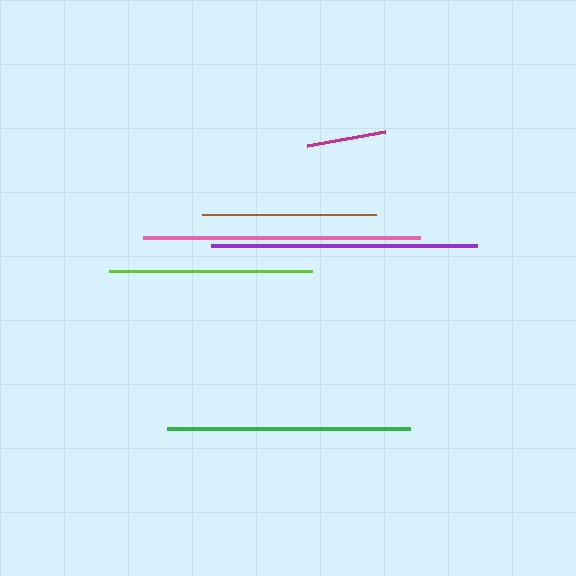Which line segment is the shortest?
The magenta line is the shortest at approximately 79 pixels.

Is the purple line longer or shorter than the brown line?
The purple line is longer than the brown line.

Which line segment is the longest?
The pink line is the longest at approximately 278 pixels.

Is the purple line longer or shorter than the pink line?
The pink line is longer than the purple line.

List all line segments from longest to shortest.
From longest to shortest: pink, purple, green, lime, brown, magenta.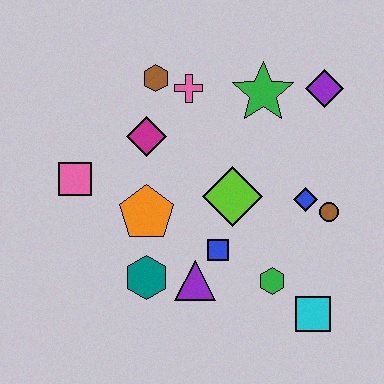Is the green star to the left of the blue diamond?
Yes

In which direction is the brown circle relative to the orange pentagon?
The brown circle is to the right of the orange pentagon.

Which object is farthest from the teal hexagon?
The purple diamond is farthest from the teal hexagon.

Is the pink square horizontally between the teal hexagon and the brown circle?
No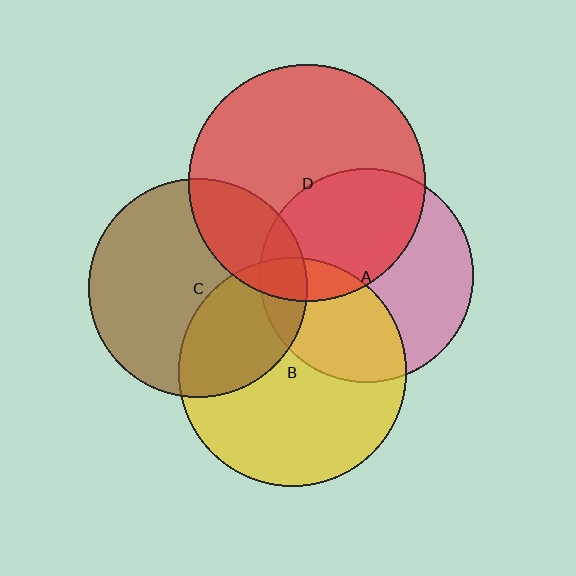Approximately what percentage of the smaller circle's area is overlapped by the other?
Approximately 45%.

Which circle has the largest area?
Circle D (red).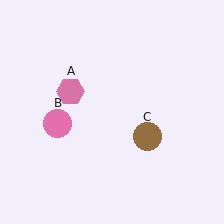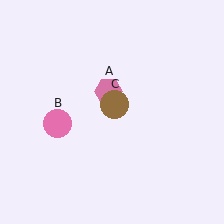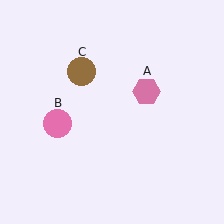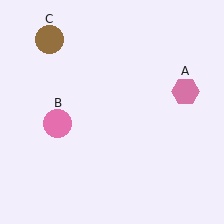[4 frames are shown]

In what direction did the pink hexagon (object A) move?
The pink hexagon (object A) moved right.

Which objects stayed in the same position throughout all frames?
Pink circle (object B) remained stationary.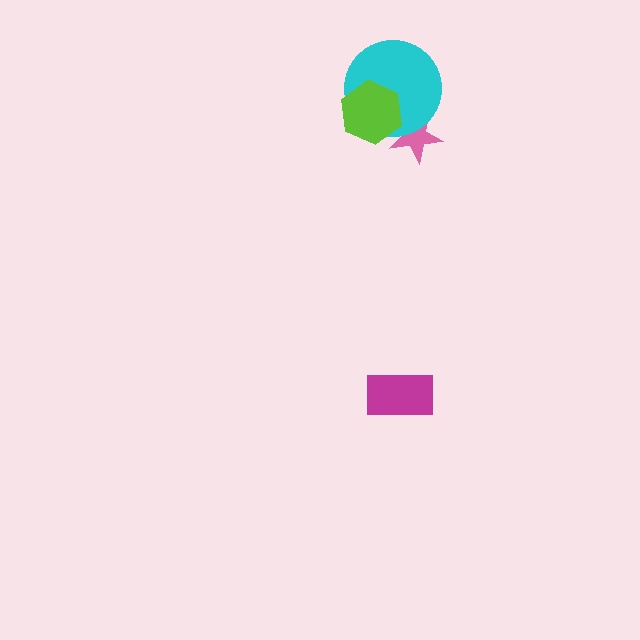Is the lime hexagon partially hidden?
No, no other shape covers it.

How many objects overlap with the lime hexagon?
2 objects overlap with the lime hexagon.